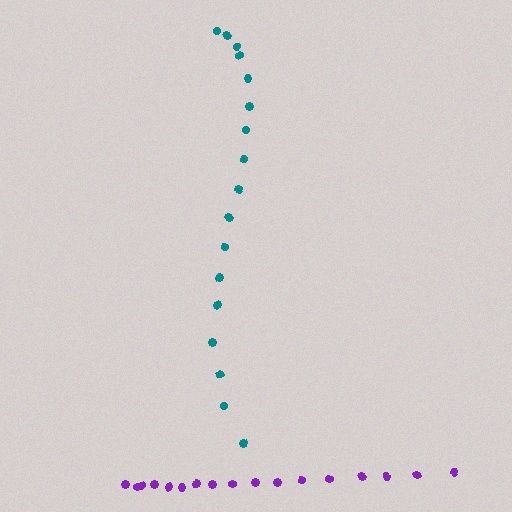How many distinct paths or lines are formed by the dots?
There are 2 distinct paths.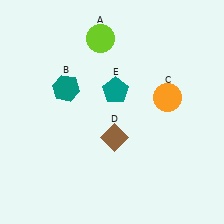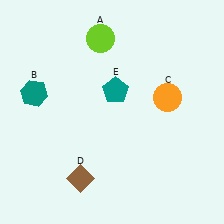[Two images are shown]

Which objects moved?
The objects that moved are: the teal hexagon (B), the brown diamond (D).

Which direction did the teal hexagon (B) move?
The teal hexagon (B) moved left.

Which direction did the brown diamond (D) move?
The brown diamond (D) moved down.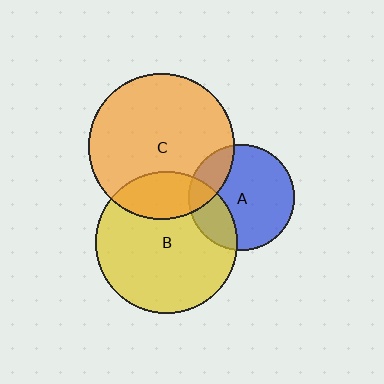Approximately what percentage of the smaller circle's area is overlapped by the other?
Approximately 20%.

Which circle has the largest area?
Circle C (orange).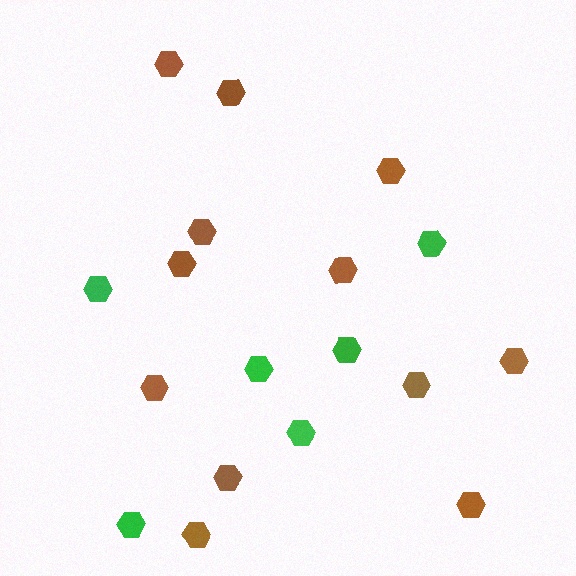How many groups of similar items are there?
There are 2 groups: one group of green hexagons (6) and one group of brown hexagons (12).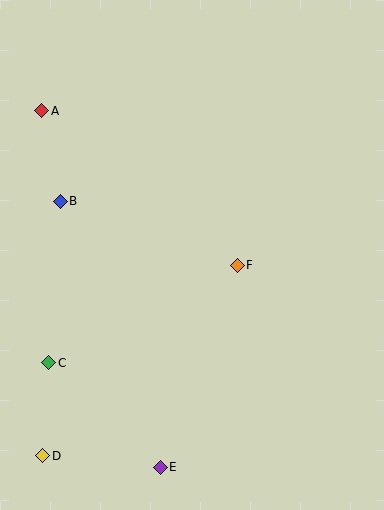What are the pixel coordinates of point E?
Point E is at (160, 467).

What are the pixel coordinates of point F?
Point F is at (237, 265).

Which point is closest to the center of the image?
Point F at (237, 265) is closest to the center.